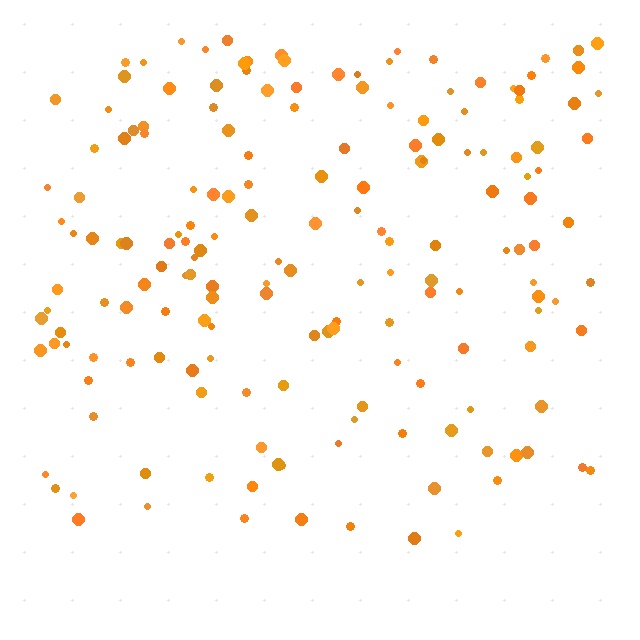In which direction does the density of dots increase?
From bottom to top, with the top side densest.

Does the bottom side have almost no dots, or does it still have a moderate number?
Still a moderate number, just noticeably fewer than the top.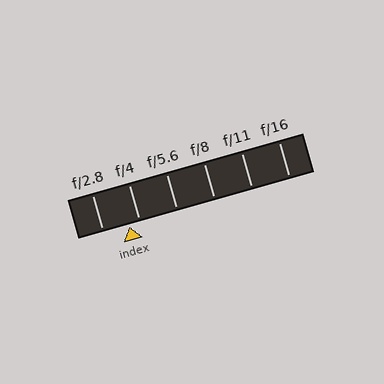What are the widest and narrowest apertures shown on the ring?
The widest aperture shown is f/2.8 and the narrowest is f/16.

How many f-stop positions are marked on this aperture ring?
There are 6 f-stop positions marked.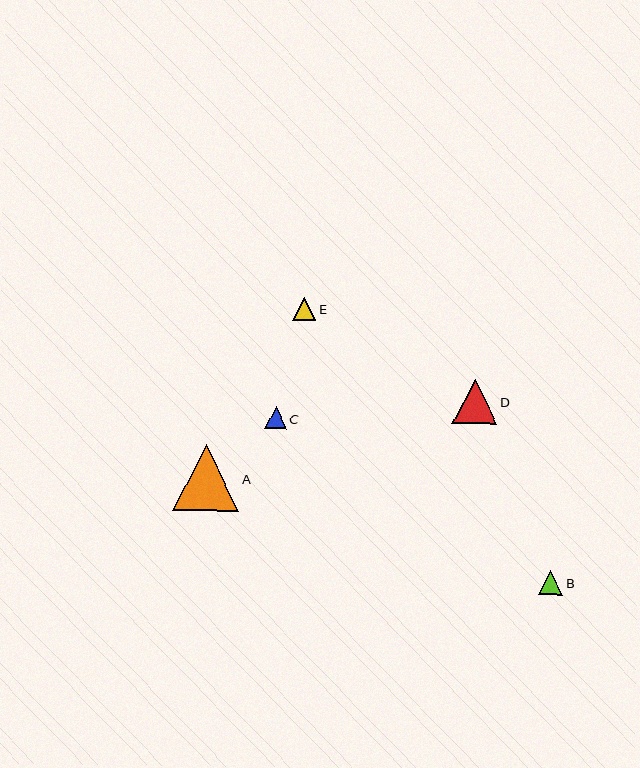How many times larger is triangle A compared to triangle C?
Triangle A is approximately 3.0 times the size of triangle C.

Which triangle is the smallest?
Triangle C is the smallest with a size of approximately 22 pixels.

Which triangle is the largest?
Triangle A is the largest with a size of approximately 66 pixels.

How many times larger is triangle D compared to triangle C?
Triangle D is approximately 2.0 times the size of triangle C.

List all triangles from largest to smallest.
From largest to smallest: A, D, B, E, C.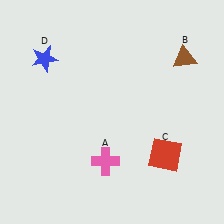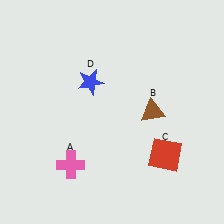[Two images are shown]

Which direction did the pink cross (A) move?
The pink cross (A) moved left.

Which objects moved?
The objects that moved are: the pink cross (A), the brown triangle (B), the blue star (D).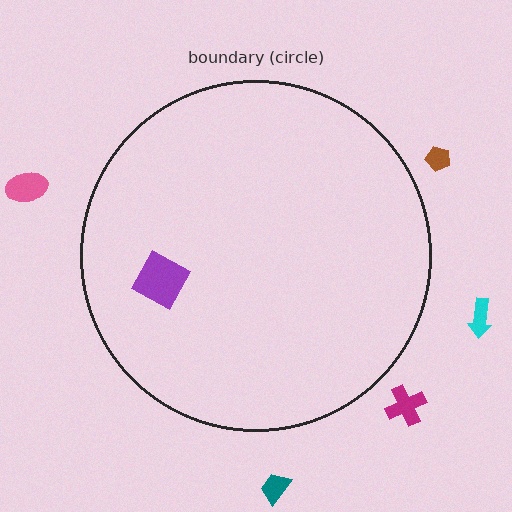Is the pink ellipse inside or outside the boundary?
Outside.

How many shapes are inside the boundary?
1 inside, 5 outside.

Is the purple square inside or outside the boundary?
Inside.